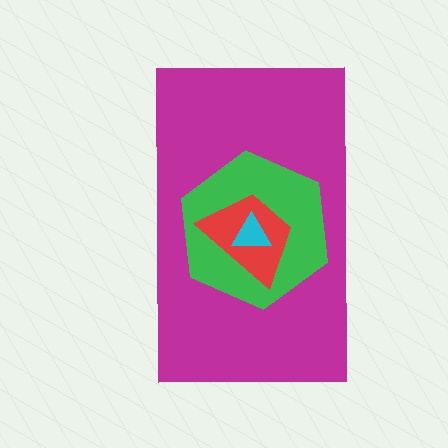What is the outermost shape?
The magenta rectangle.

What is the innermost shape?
The cyan triangle.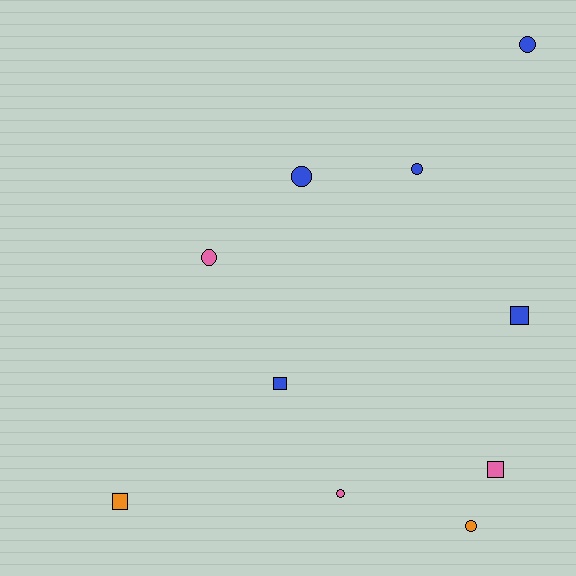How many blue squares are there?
There are 2 blue squares.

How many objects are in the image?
There are 10 objects.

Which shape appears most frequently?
Circle, with 6 objects.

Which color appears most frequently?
Blue, with 5 objects.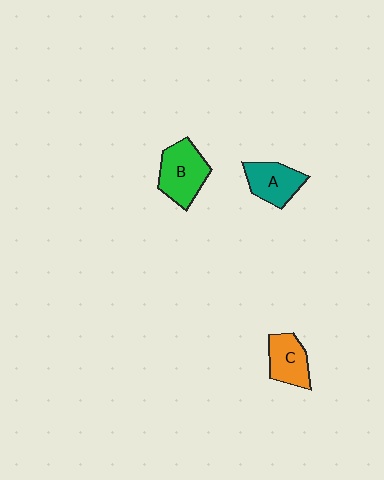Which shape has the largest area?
Shape B (green).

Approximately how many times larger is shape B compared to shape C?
Approximately 1.3 times.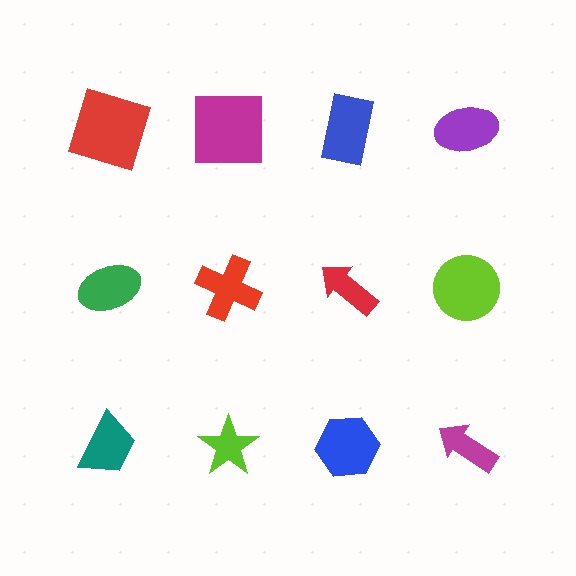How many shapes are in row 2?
4 shapes.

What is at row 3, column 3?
A blue hexagon.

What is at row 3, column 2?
A lime star.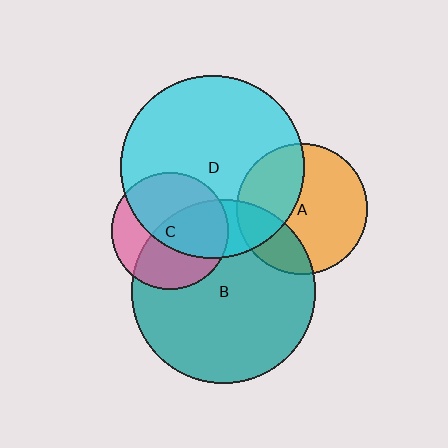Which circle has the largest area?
Circle B (teal).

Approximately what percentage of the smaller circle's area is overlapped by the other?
Approximately 35%.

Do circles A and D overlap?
Yes.